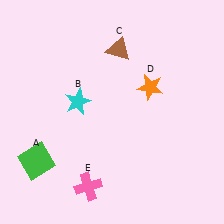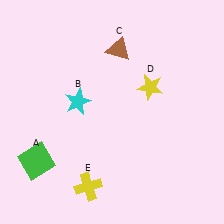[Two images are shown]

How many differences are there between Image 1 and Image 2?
There are 2 differences between the two images.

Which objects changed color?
D changed from orange to yellow. E changed from pink to yellow.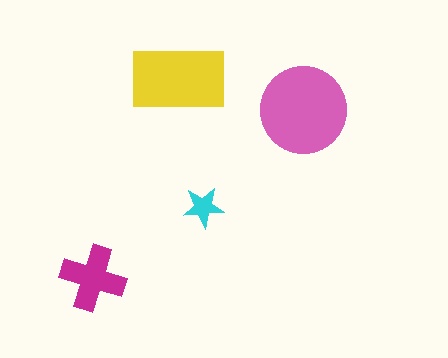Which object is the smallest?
The cyan star.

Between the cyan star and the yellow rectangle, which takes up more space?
The yellow rectangle.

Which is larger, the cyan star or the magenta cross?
The magenta cross.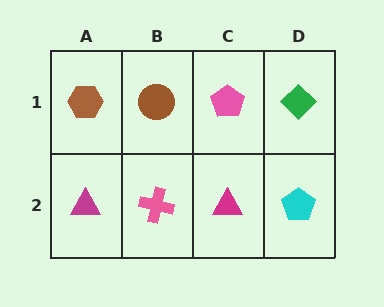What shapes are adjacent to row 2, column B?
A brown circle (row 1, column B), a magenta triangle (row 2, column A), a magenta triangle (row 2, column C).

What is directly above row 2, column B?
A brown circle.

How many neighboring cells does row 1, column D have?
2.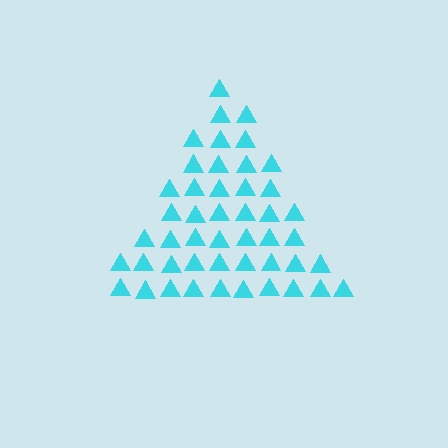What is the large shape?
The large shape is a triangle.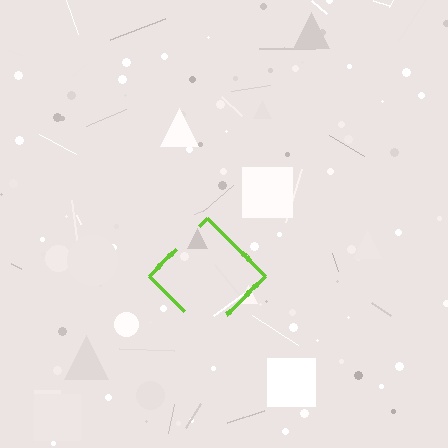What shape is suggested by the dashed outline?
The dashed outline suggests a diamond.